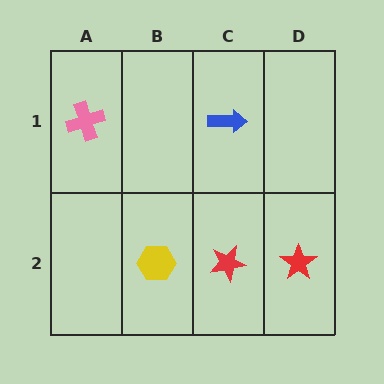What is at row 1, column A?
A pink cross.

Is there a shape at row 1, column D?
No, that cell is empty.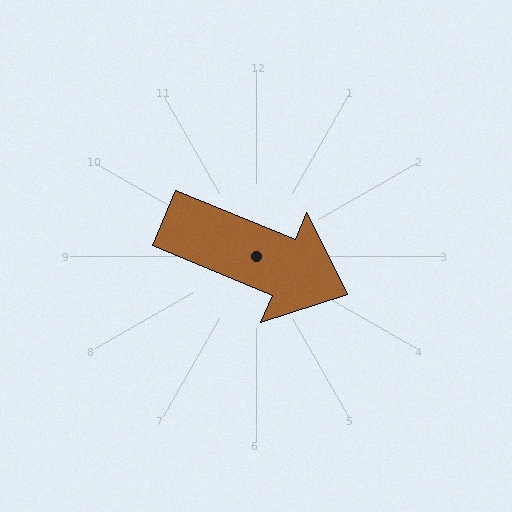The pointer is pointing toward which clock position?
Roughly 4 o'clock.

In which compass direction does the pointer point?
Southeast.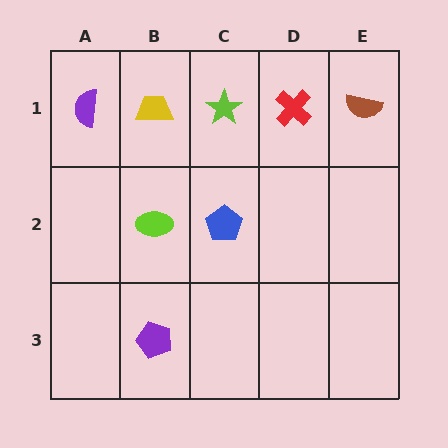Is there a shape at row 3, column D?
No, that cell is empty.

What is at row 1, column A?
A purple semicircle.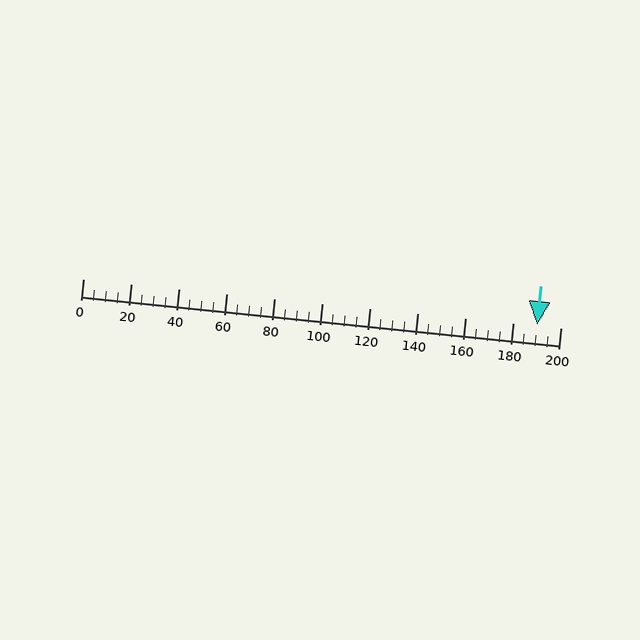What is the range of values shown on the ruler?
The ruler shows values from 0 to 200.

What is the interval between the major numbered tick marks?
The major tick marks are spaced 20 units apart.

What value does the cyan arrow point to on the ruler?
The cyan arrow points to approximately 190.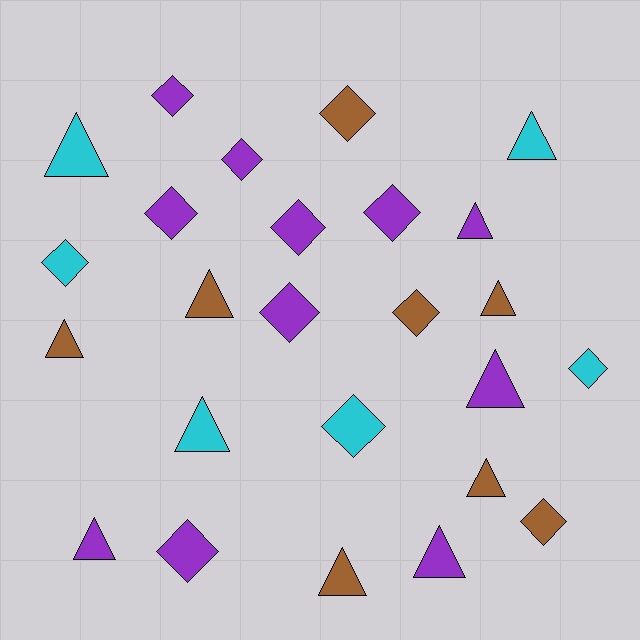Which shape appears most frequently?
Diamond, with 13 objects.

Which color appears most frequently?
Purple, with 11 objects.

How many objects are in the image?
There are 25 objects.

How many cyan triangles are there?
There are 3 cyan triangles.